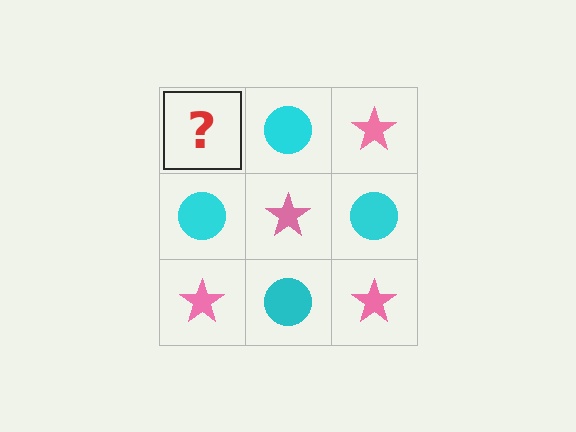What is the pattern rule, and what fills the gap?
The rule is that it alternates pink star and cyan circle in a checkerboard pattern. The gap should be filled with a pink star.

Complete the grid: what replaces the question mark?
The question mark should be replaced with a pink star.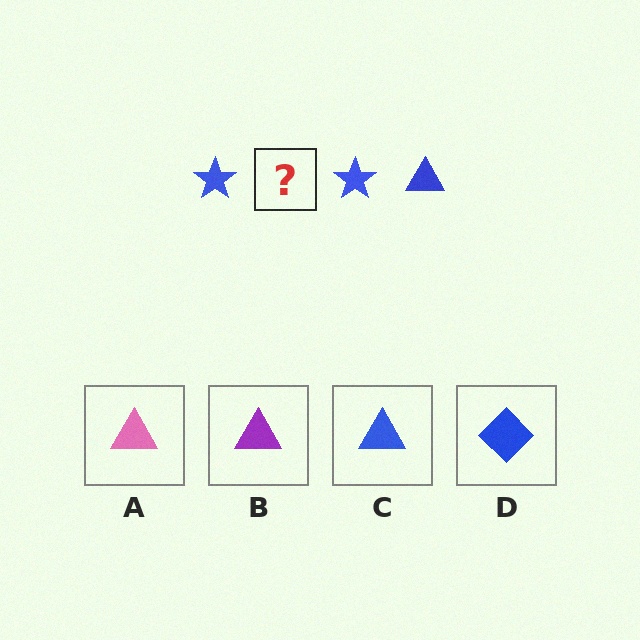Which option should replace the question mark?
Option C.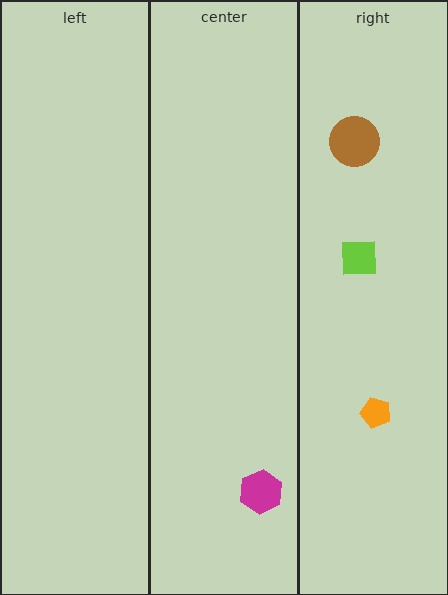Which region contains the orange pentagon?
The right region.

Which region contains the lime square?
The right region.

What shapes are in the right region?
The lime square, the brown circle, the orange pentagon.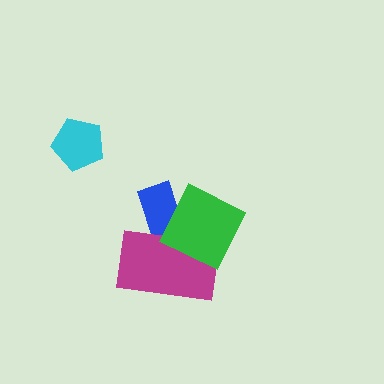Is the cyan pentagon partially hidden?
No, no other shape covers it.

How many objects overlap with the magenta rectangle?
2 objects overlap with the magenta rectangle.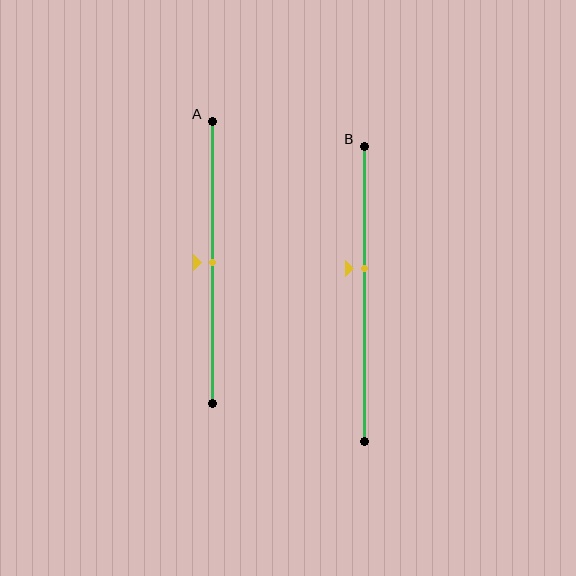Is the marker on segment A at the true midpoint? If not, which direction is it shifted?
Yes, the marker on segment A is at the true midpoint.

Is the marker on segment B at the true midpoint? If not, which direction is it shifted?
No, the marker on segment B is shifted upward by about 9% of the segment length.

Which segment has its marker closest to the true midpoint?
Segment A has its marker closest to the true midpoint.